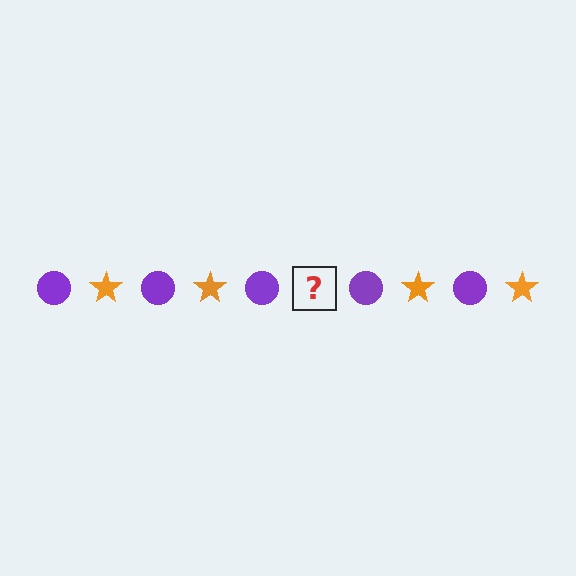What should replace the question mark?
The question mark should be replaced with an orange star.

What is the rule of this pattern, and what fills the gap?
The rule is that the pattern alternates between purple circle and orange star. The gap should be filled with an orange star.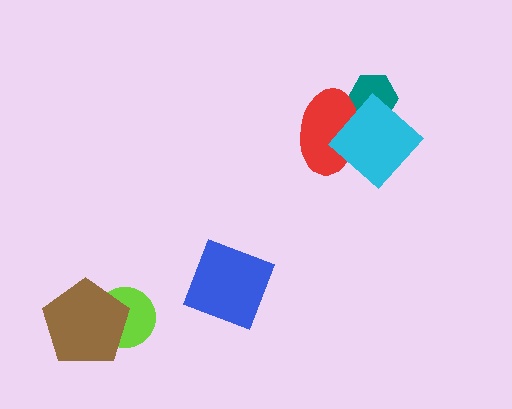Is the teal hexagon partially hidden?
Yes, it is partially covered by another shape.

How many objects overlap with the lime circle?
1 object overlaps with the lime circle.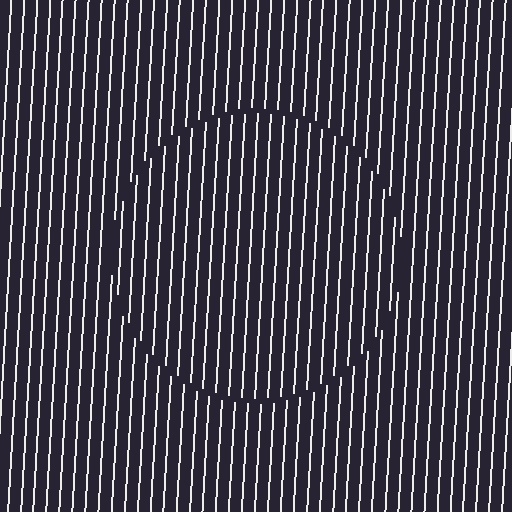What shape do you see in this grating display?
An illusory circle. The interior of the shape contains the same grating, shifted by half a period — the contour is defined by the phase discontinuity where line-ends from the inner and outer gratings abut.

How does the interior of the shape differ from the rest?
The interior of the shape contains the same grating, shifted by half a period — the contour is defined by the phase discontinuity where line-ends from the inner and outer gratings abut.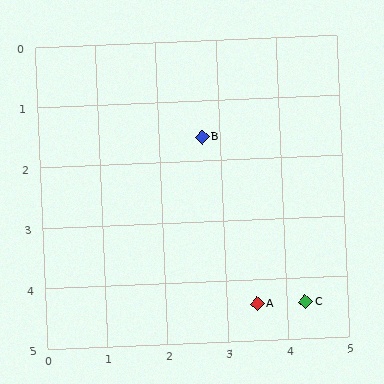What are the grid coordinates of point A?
Point A is at approximately (3.5, 4.4).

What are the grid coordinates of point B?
Point B is at approximately (2.7, 1.6).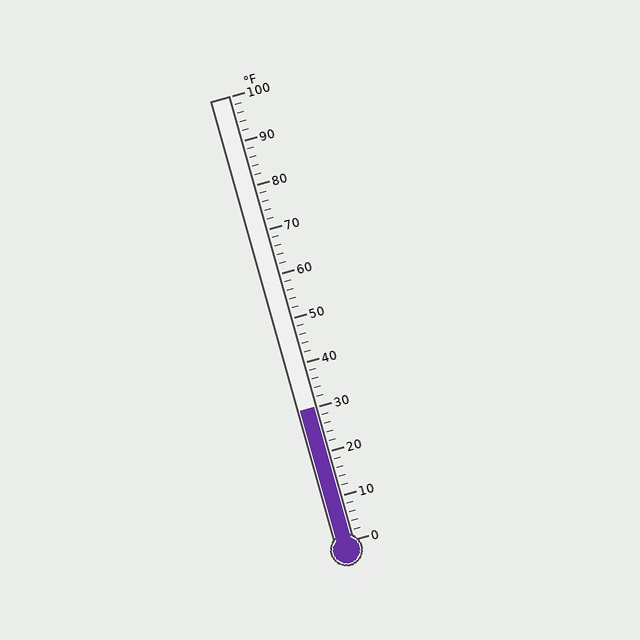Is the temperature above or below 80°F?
The temperature is below 80°F.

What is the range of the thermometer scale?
The thermometer scale ranges from 0°F to 100°F.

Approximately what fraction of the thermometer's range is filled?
The thermometer is filled to approximately 30% of its range.